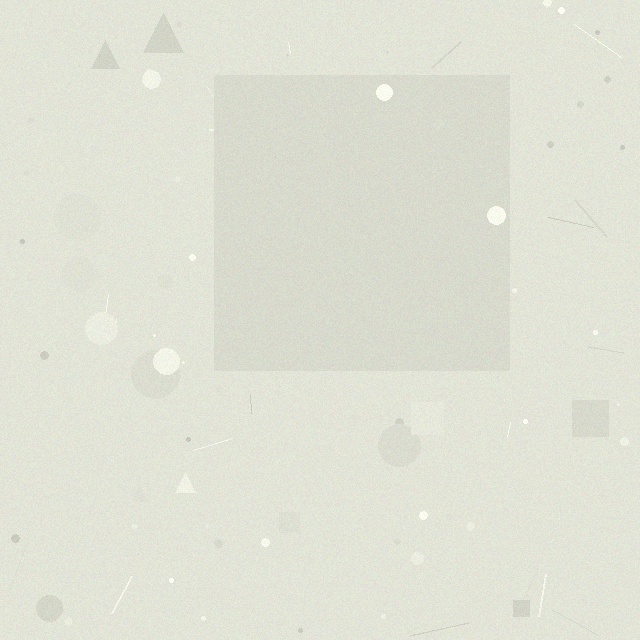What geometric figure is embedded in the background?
A square is embedded in the background.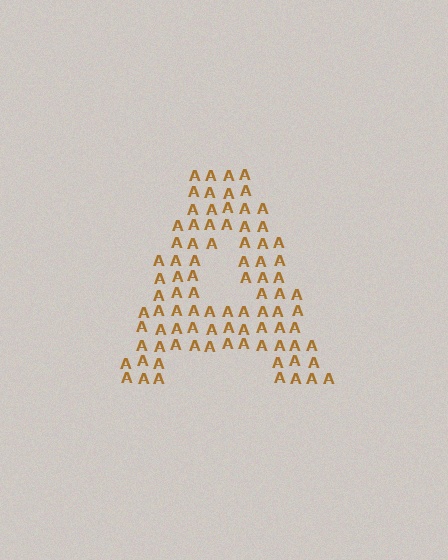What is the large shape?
The large shape is the letter A.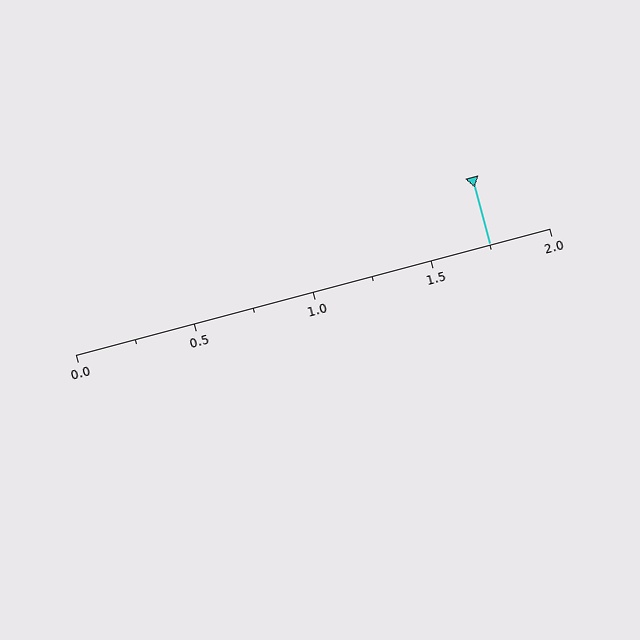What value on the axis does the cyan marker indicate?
The marker indicates approximately 1.75.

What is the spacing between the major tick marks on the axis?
The major ticks are spaced 0.5 apart.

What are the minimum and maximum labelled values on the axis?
The axis runs from 0.0 to 2.0.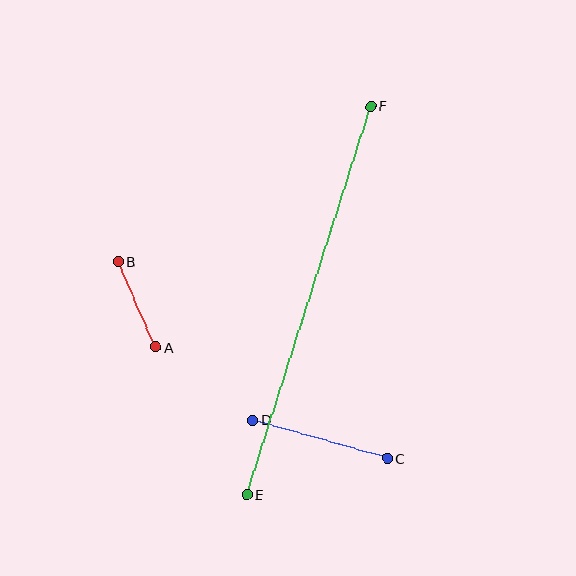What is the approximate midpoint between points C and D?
The midpoint is at approximately (320, 439) pixels.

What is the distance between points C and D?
The distance is approximately 139 pixels.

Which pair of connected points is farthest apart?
Points E and F are farthest apart.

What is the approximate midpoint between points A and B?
The midpoint is at approximately (137, 304) pixels.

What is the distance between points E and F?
The distance is approximately 408 pixels.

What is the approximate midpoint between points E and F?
The midpoint is at approximately (309, 300) pixels.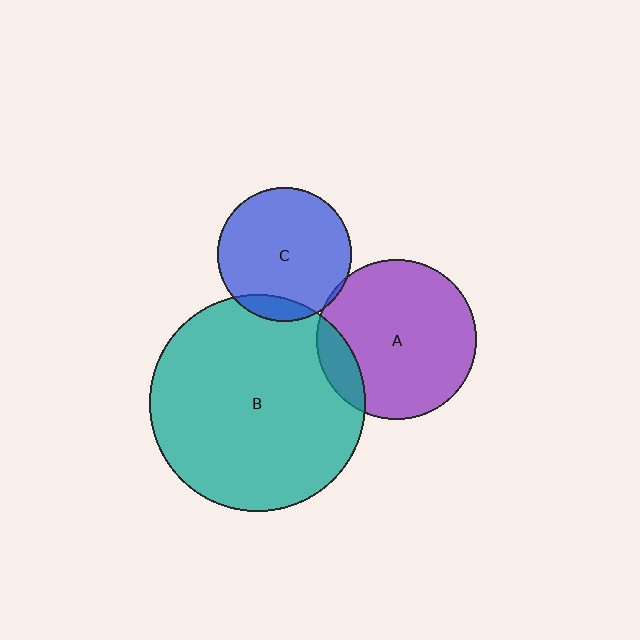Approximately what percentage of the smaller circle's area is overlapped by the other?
Approximately 5%.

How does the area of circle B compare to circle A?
Approximately 1.8 times.